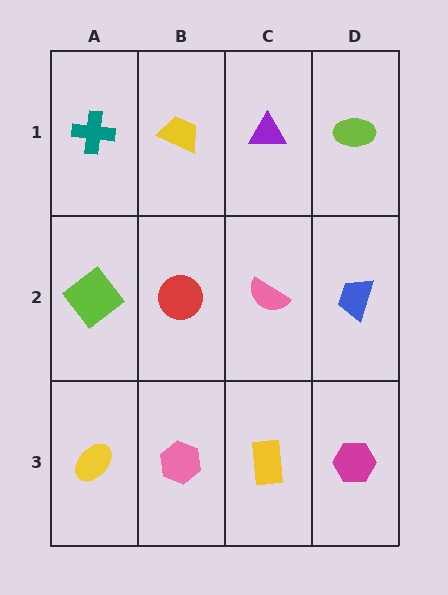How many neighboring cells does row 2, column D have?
3.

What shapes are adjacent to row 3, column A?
A lime diamond (row 2, column A), a pink hexagon (row 3, column B).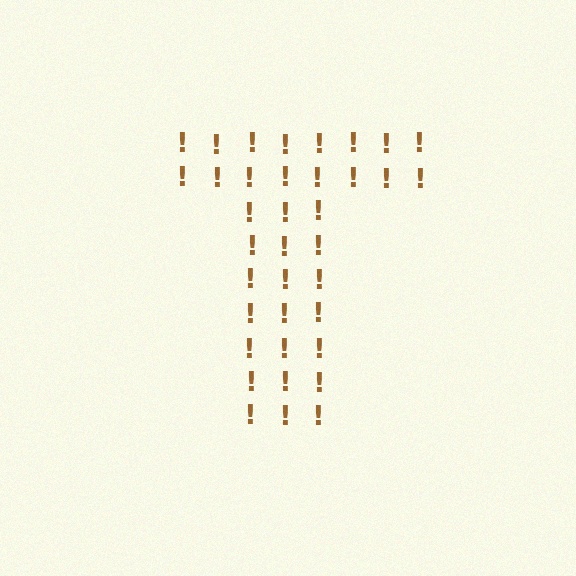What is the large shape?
The large shape is the letter T.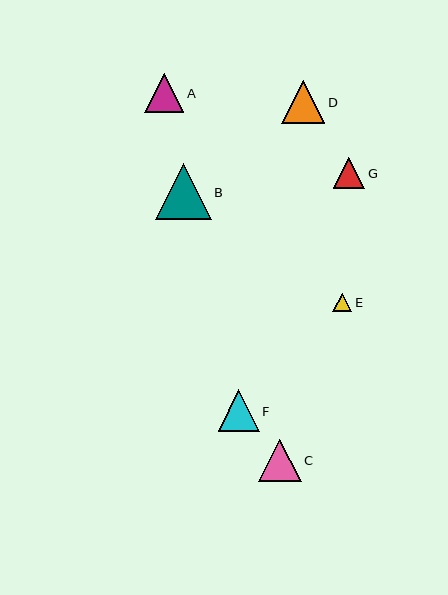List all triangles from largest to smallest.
From largest to smallest: B, D, C, F, A, G, E.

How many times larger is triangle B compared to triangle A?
Triangle B is approximately 1.5 times the size of triangle A.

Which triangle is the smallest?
Triangle E is the smallest with a size of approximately 19 pixels.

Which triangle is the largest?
Triangle B is the largest with a size of approximately 56 pixels.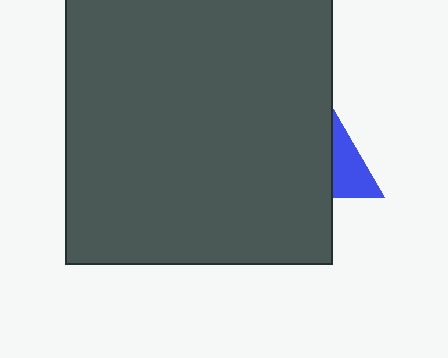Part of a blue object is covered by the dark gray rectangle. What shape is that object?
It is a triangle.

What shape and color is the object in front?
The object in front is a dark gray rectangle.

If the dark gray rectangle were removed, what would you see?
You would see the complete blue triangle.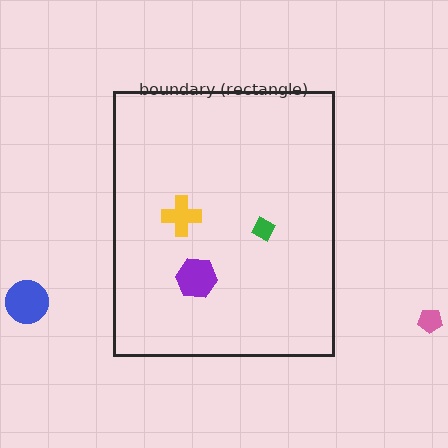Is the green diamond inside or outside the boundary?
Inside.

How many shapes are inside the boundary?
3 inside, 2 outside.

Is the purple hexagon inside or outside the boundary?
Inside.